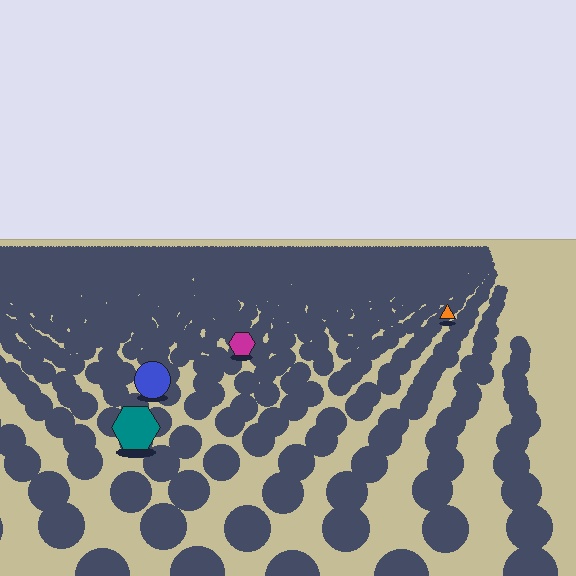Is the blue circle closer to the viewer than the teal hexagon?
No. The teal hexagon is closer — you can tell from the texture gradient: the ground texture is coarser near it.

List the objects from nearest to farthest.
From nearest to farthest: the teal hexagon, the blue circle, the magenta hexagon, the orange triangle.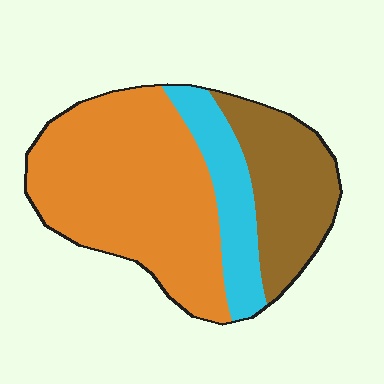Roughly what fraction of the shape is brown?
Brown covers 26% of the shape.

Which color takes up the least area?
Cyan, at roughly 15%.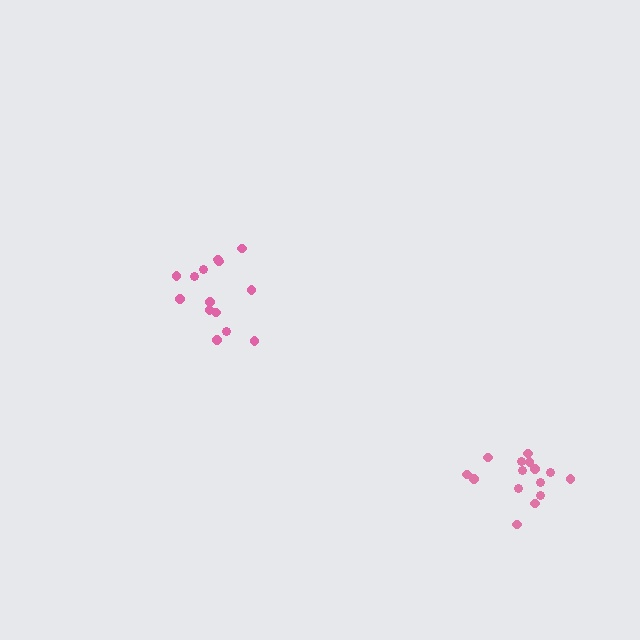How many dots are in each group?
Group 1: 15 dots, Group 2: 14 dots (29 total).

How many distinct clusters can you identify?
There are 2 distinct clusters.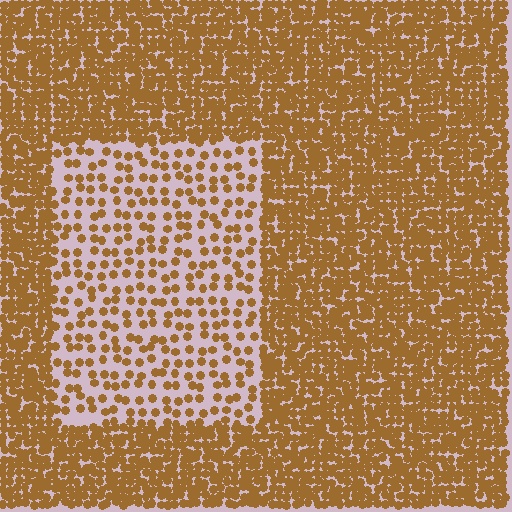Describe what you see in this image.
The image contains small brown elements arranged at two different densities. A rectangle-shaped region is visible where the elements are less densely packed than the surrounding area.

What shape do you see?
I see a rectangle.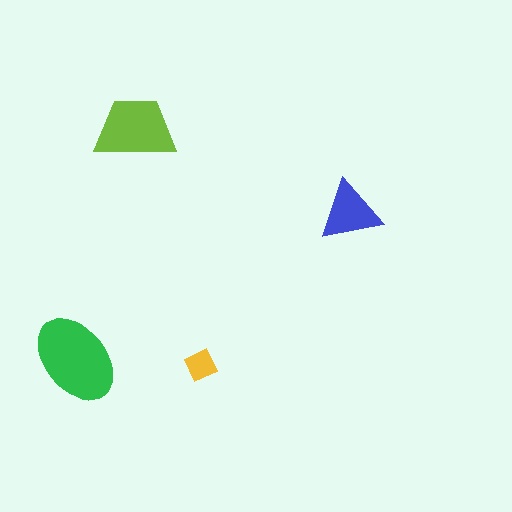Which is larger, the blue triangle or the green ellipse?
The green ellipse.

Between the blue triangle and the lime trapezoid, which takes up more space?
The lime trapezoid.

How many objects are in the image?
There are 4 objects in the image.